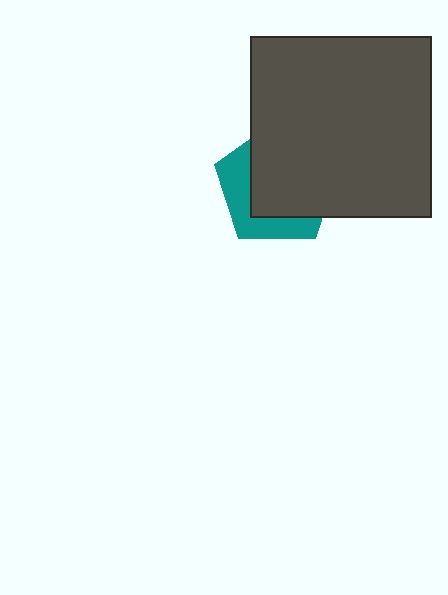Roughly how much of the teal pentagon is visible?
A small part of it is visible (roughly 36%).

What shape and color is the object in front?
The object in front is a dark gray square.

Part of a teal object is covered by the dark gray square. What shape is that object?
It is a pentagon.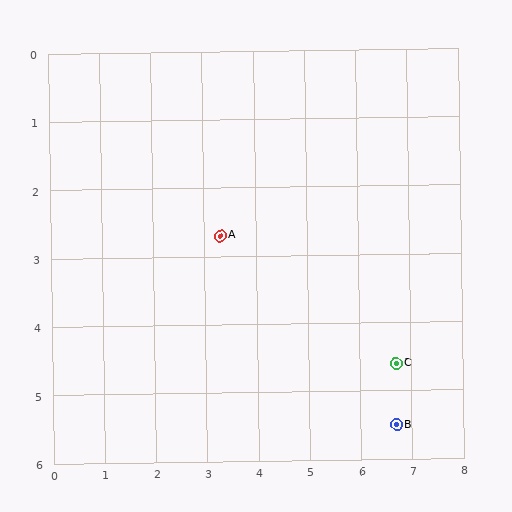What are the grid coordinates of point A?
Point A is at approximately (3.3, 2.7).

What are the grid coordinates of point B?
Point B is at approximately (6.7, 5.5).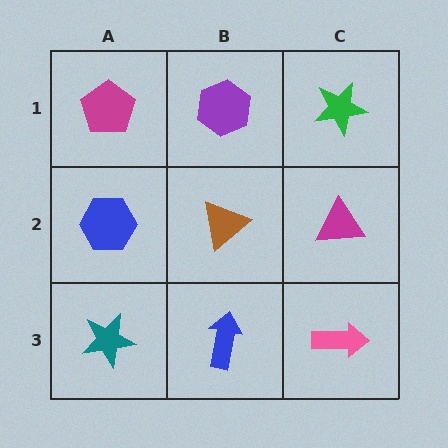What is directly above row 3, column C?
A magenta triangle.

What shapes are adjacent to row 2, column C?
A green star (row 1, column C), a pink arrow (row 3, column C), a brown triangle (row 2, column B).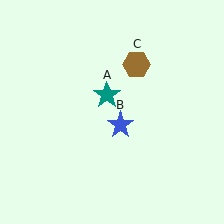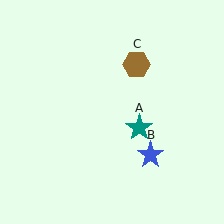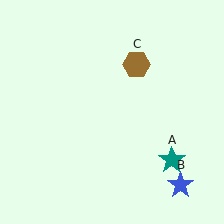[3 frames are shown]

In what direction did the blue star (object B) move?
The blue star (object B) moved down and to the right.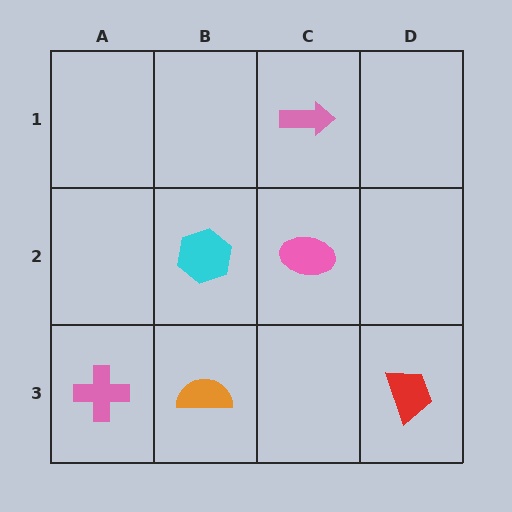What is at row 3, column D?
A red trapezoid.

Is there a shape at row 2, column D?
No, that cell is empty.